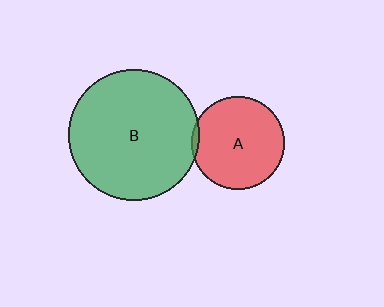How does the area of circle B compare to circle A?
Approximately 2.0 times.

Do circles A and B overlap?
Yes.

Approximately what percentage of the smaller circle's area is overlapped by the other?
Approximately 5%.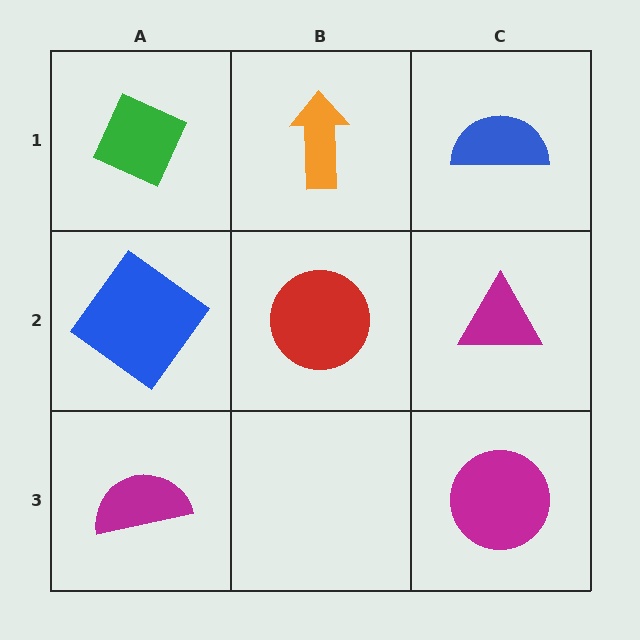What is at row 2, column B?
A red circle.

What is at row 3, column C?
A magenta circle.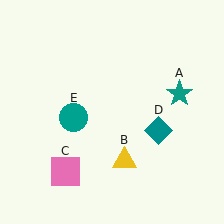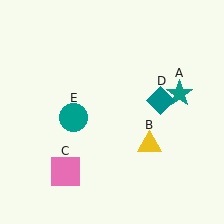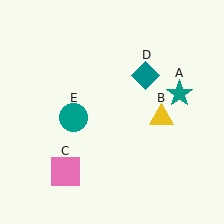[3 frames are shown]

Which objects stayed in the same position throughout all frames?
Teal star (object A) and pink square (object C) and teal circle (object E) remained stationary.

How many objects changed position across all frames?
2 objects changed position: yellow triangle (object B), teal diamond (object D).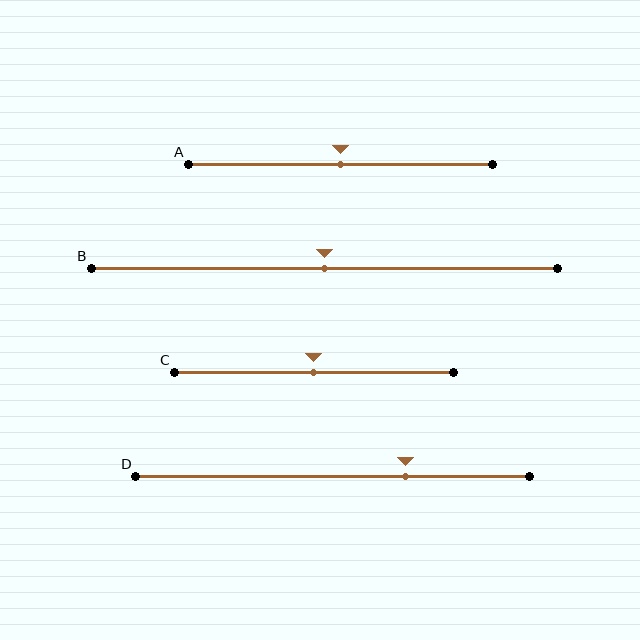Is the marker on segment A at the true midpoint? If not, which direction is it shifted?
Yes, the marker on segment A is at the true midpoint.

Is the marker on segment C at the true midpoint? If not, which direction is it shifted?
Yes, the marker on segment C is at the true midpoint.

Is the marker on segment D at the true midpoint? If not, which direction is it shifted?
No, the marker on segment D is shifted to the right by about 19% of the segment length.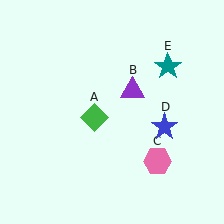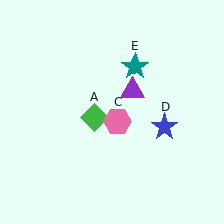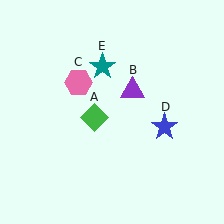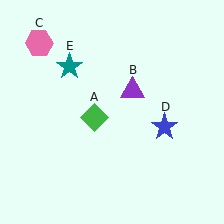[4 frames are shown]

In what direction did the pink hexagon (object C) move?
The pink hexagon (object C) moved up and to the left.